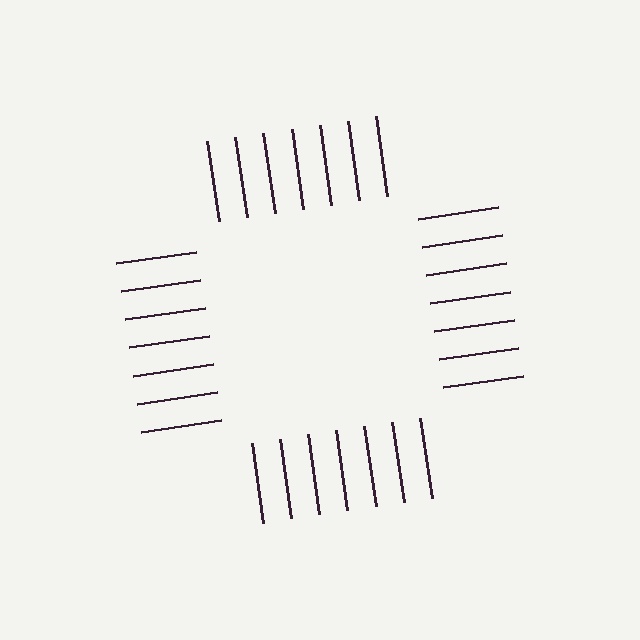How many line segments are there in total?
28 — 7 along each of the 4 edges.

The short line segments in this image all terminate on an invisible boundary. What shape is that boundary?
An illusory square — the line segments terminate on its edges but no continuous stroke is drawn.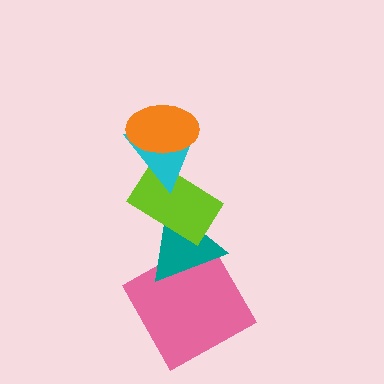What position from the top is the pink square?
The pink square is 5th from the top.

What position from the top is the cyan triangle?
The cyan triangle is 2nd from the top.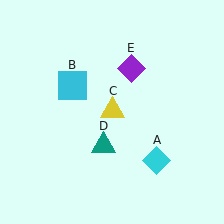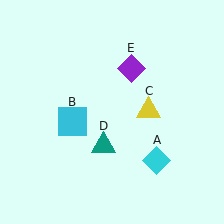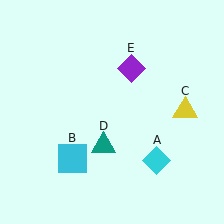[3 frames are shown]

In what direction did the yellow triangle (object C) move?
The yellow triangle (object C) moved right.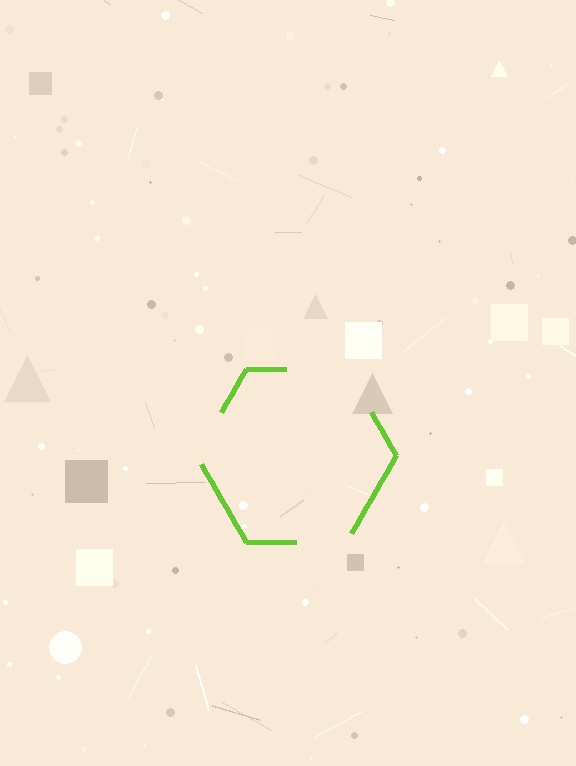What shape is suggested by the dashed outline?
The dashed outline suggests a hexagon.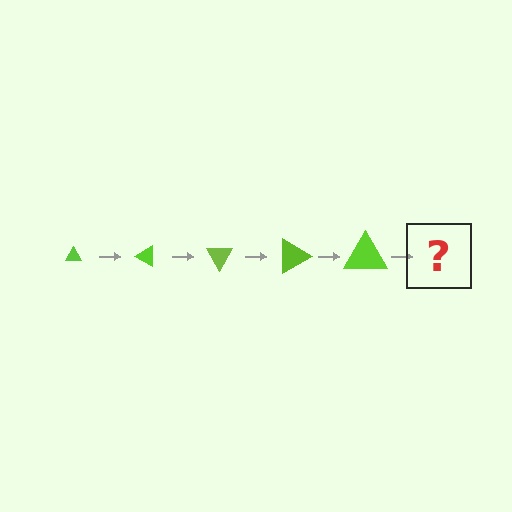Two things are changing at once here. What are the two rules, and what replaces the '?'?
The two rules are that the triangle grows larger each step and it rotates 30 degrees each step. The '?' should be a triangle, larger than the previous one and rotated 150 degrees from the start.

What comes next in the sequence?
The next element should be a triangle, larger than the previous one and rotated 150 degrees from the start.